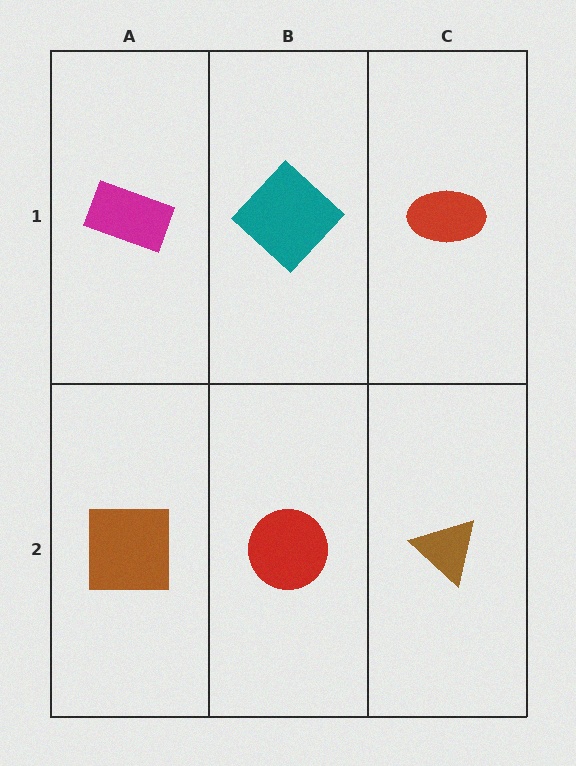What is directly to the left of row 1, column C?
A teal diamond.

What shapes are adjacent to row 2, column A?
A magenta rectangle (row 1, column A), a red circle (row 2, column B).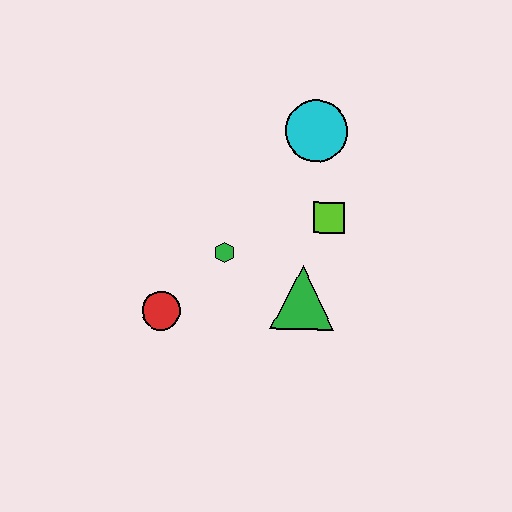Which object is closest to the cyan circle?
The lime square is closest to the cyan circle.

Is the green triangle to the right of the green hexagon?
Yes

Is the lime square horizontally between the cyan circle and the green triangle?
No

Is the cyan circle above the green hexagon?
Yes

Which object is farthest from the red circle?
The cyan circle is farthest from the red circle.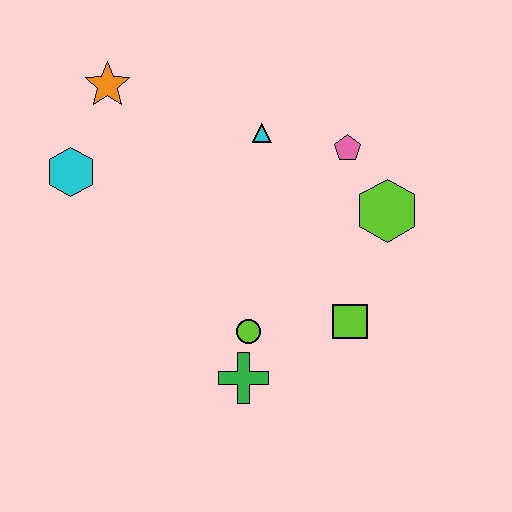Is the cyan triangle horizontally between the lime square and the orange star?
Yes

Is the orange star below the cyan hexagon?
No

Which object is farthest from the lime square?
The orange star is farthest from the lime square.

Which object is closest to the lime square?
The lime circle is closest to the lime square.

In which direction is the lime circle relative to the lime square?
The lime circle is to the left of the lime square.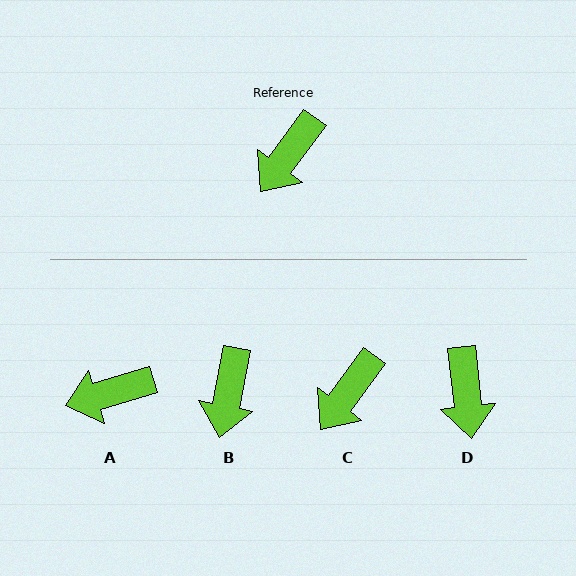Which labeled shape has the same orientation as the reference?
C.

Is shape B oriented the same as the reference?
No, it is off by about 25 degrees.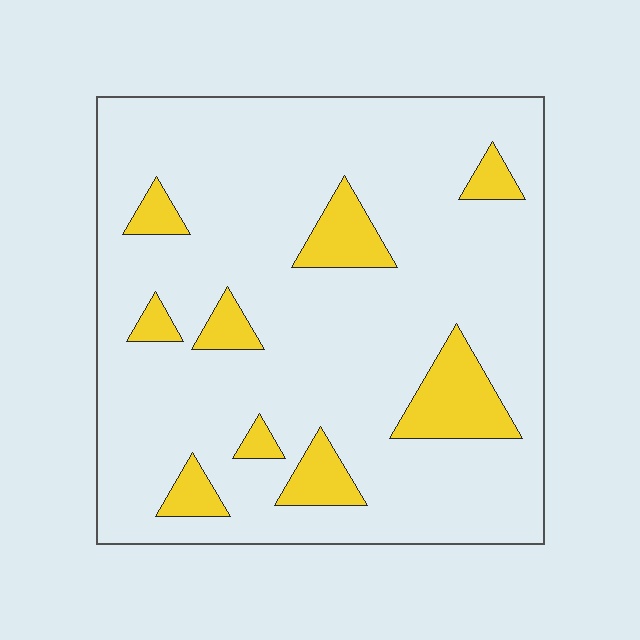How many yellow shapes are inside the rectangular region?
9.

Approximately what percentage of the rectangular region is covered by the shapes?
Approximately 15%.